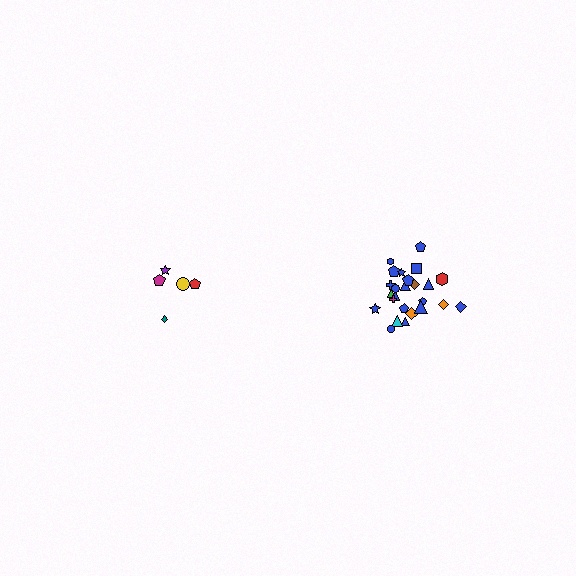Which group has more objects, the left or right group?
The right group.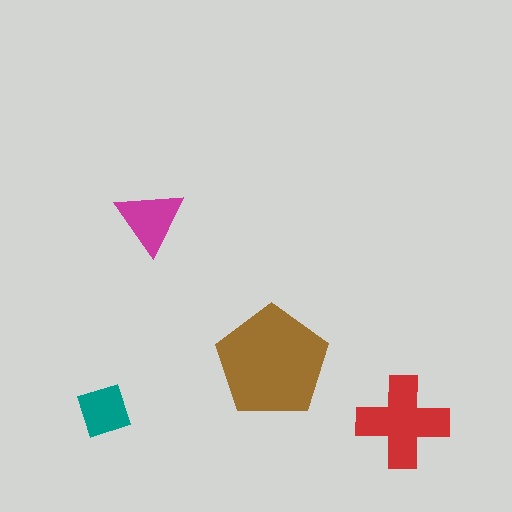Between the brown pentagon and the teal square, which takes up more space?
The brown pentagon.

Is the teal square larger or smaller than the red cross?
Smaller.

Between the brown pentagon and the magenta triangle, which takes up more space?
The brown pentagon.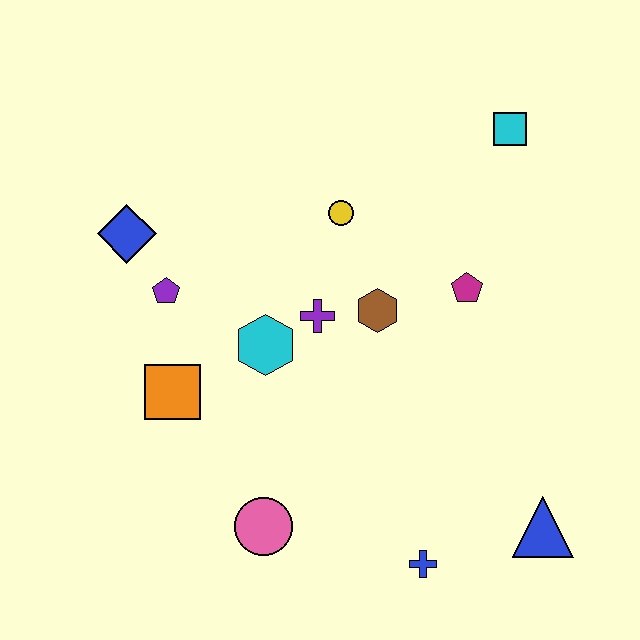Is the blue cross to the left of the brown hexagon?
No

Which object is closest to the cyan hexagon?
The purple cross is closest to the cyan hexagon.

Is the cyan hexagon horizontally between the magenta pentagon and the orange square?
Yes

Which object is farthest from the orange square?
The cyan square is farthest from the orange square.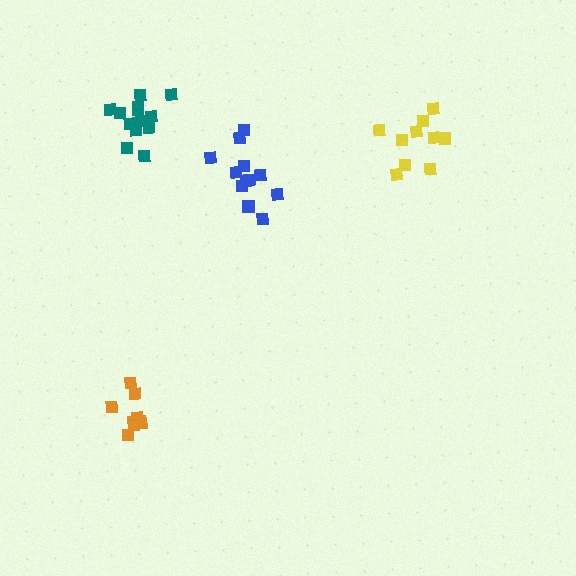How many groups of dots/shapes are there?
There are 4 groups.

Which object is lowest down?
The orange cluster is bottommost.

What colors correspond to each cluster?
The clusters are colored: blue, teal, orange, yellow.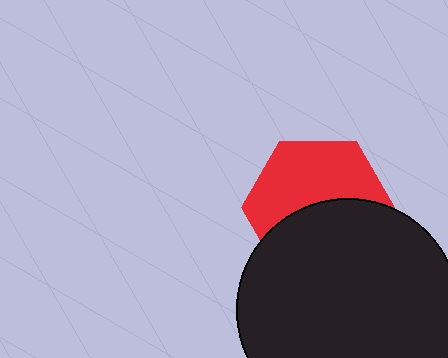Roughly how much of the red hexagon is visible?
About half of it is visible (roughly 52%).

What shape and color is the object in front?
The object in front is a black circle.